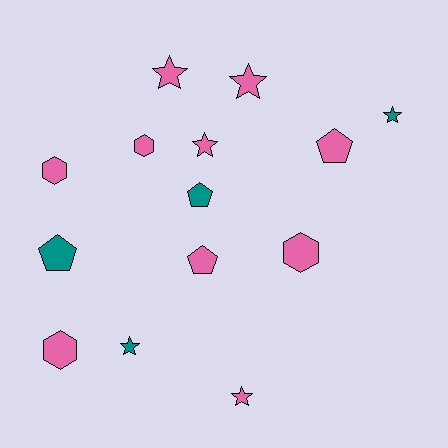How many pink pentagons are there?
There are 2 pink pentagons.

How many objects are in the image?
There are 14 objects.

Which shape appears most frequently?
Star, with 6 objects.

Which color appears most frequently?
Pink, with 10 objects.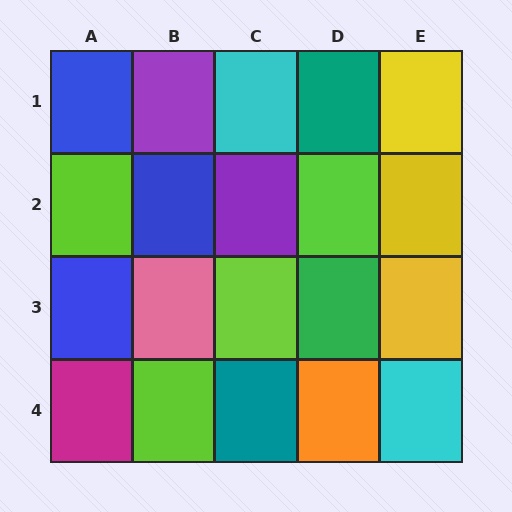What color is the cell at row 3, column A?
Blue.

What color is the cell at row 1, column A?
Blue.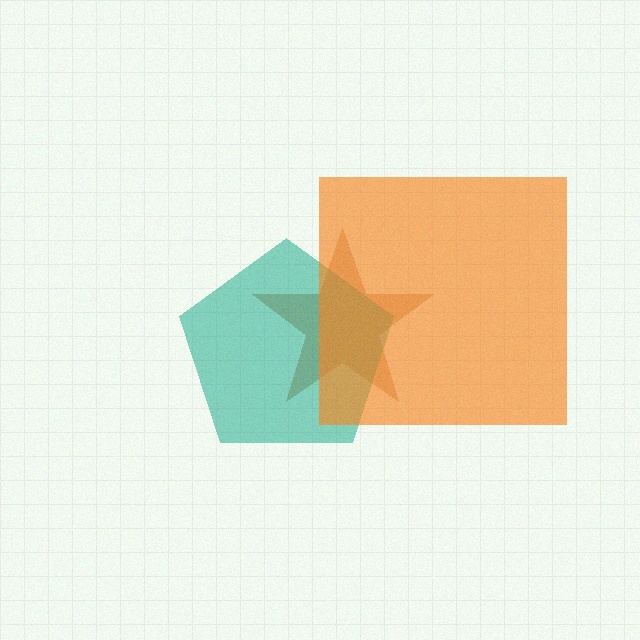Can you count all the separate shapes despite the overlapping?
Yes, there are 3 separate shapes.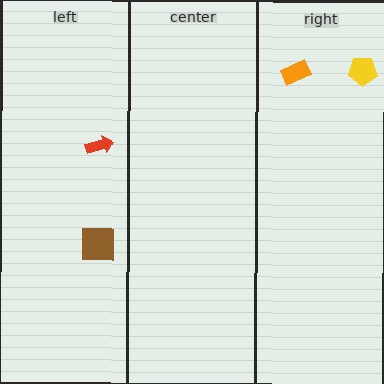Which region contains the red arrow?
The left region.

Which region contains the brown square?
The left region.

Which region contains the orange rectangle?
The right region.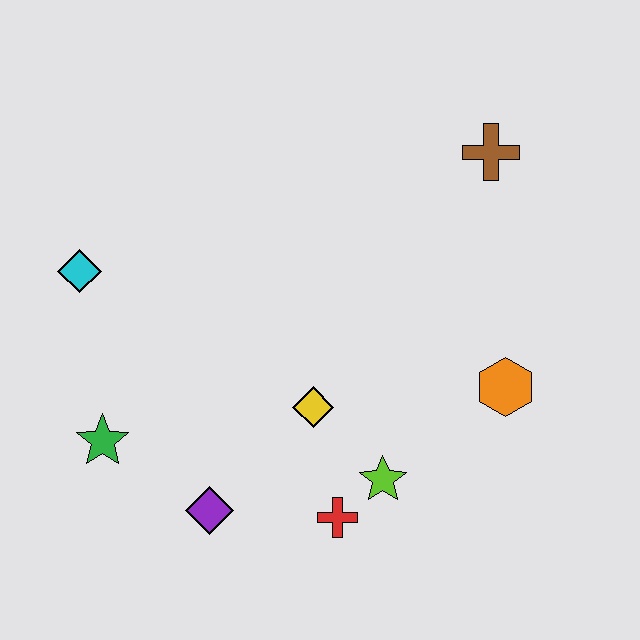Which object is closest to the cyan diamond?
The green star is closest to the cyan diamond.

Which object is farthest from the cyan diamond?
The orange hexagon is farthest from the cyan diamond.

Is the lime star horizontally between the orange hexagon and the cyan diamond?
Yes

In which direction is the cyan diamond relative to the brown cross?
The cyan diamond is to the left of the brown cross.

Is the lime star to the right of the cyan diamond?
Yes